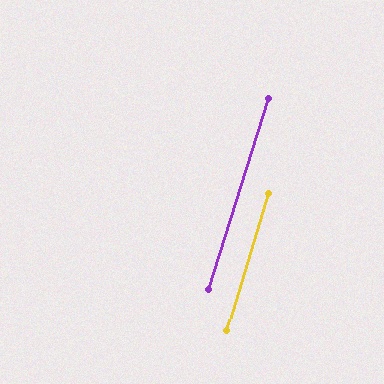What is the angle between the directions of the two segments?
Approximately 1 degree.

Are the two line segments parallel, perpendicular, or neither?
Parallel — their directions differ by only 0.7°.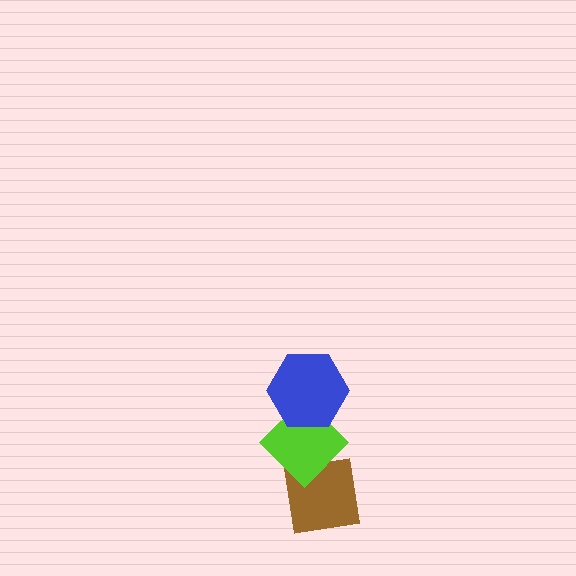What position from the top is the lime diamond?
The lime diamond is 2nd from the top.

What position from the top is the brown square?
The brown square is 3rd from the top.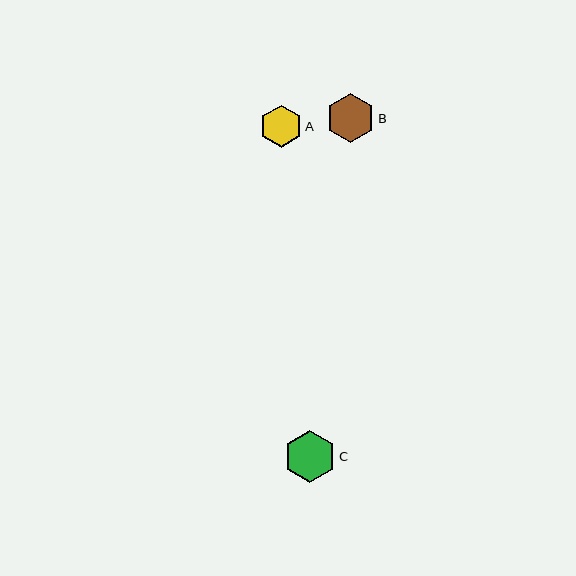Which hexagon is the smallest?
Hexagon A is the smallest with a size of approximately 42 pixels.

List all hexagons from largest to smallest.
From largest to smallest: C, B, A.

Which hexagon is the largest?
Hexagon C is the largest with a size of approximately 51 pixels.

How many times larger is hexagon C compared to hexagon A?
Hexagon C is approximately 1.2 times the size of hexagon A.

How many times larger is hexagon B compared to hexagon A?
Hexagon B is approximately 1.2 times the size of hexagon A.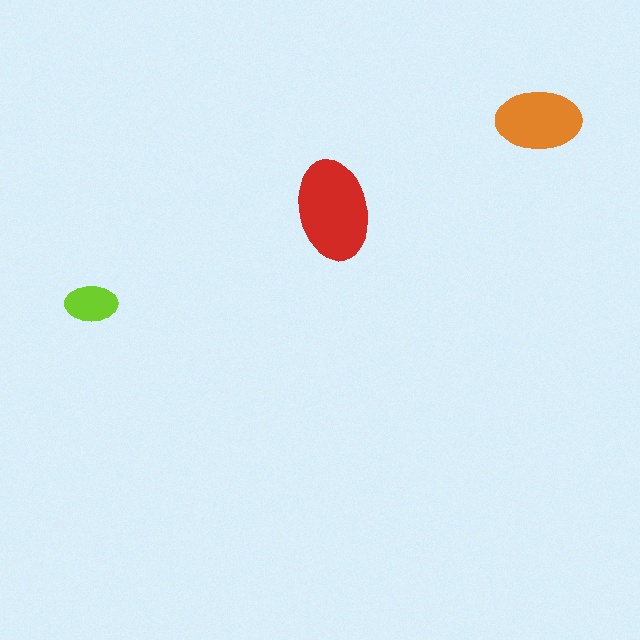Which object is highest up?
The orange ellipse is topmost.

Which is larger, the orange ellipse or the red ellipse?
The red one.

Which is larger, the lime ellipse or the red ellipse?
The red one.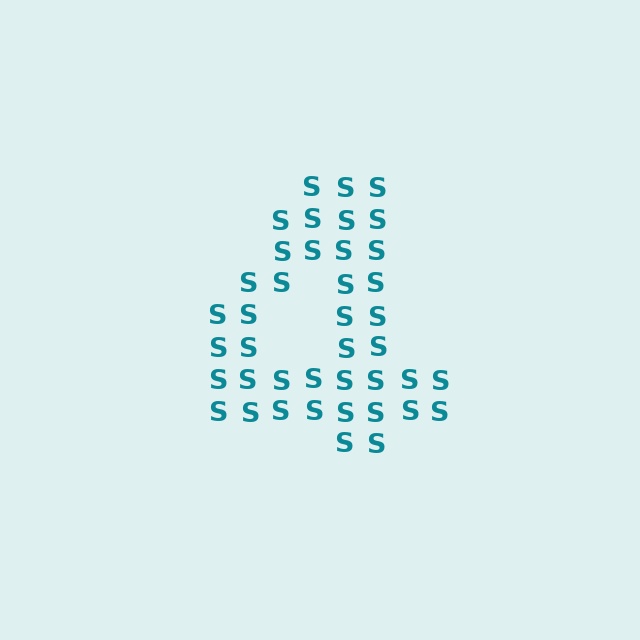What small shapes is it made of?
It is made of small letter S's.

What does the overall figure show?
The overall figure shows the digit 4.